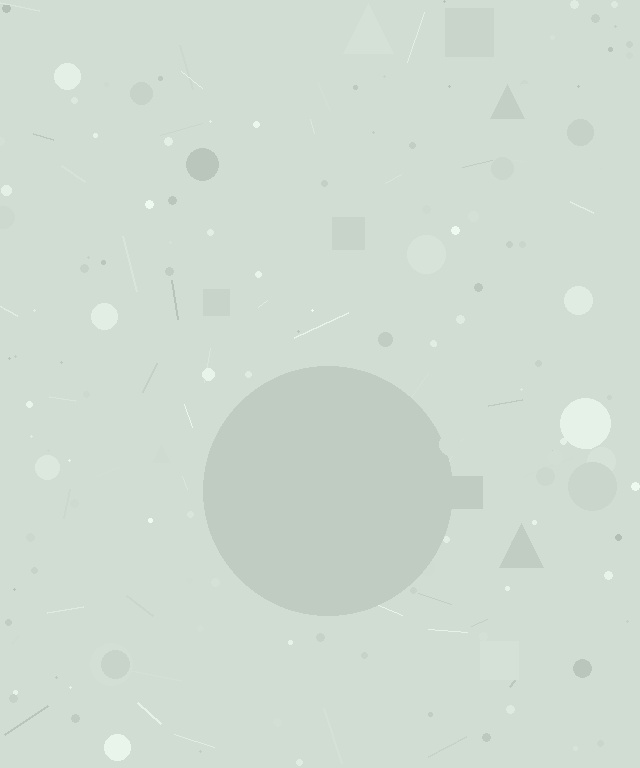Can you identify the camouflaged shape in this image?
The camouflaged shape is a circle.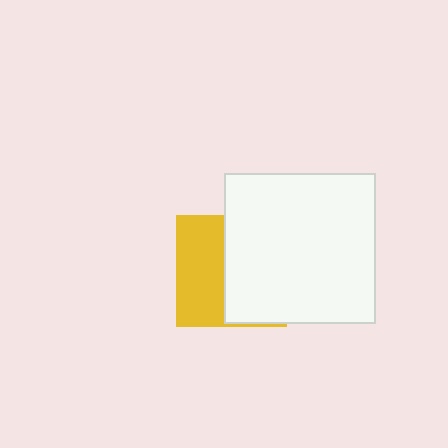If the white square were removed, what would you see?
You would see the complete yellow square.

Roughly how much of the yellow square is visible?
A small part of it is visible (roughly 45%).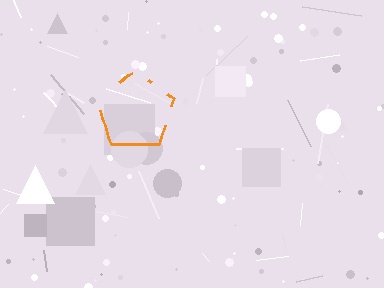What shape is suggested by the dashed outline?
The dashed outline suggests a pentagon.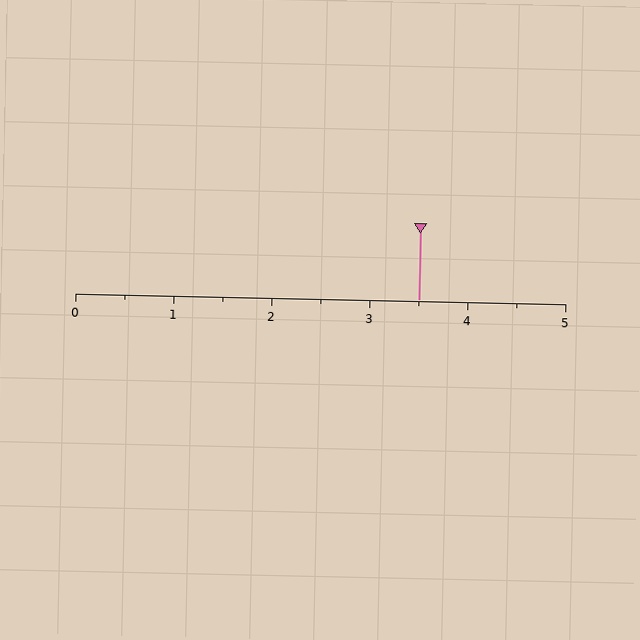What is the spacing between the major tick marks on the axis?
The major ticks are spaced 1 apart.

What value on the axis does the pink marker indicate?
The marker indicates approximately 3.5.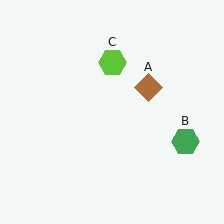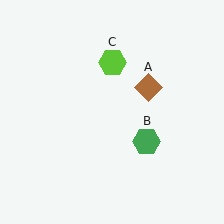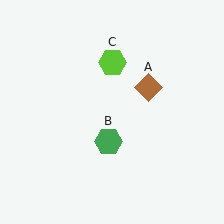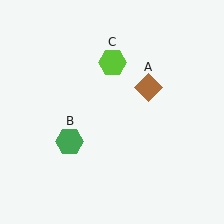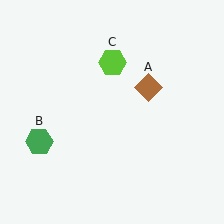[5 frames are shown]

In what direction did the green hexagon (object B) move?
The green hexagon (object B) moved left.